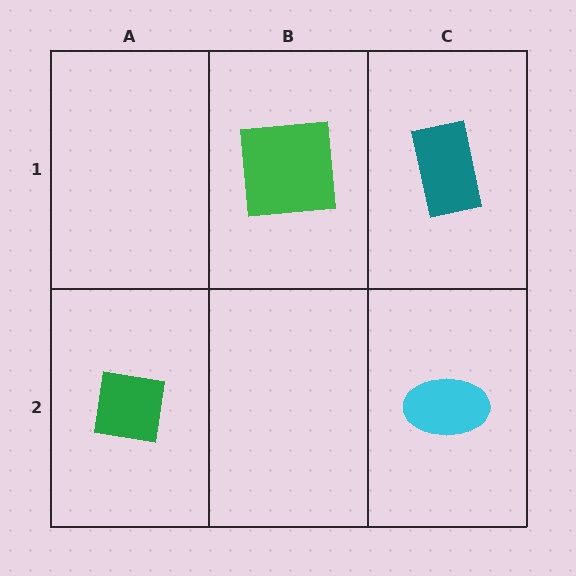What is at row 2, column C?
A cyan ellipse.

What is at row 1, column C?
A teal rectangle.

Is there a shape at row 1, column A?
No, that cell is empty.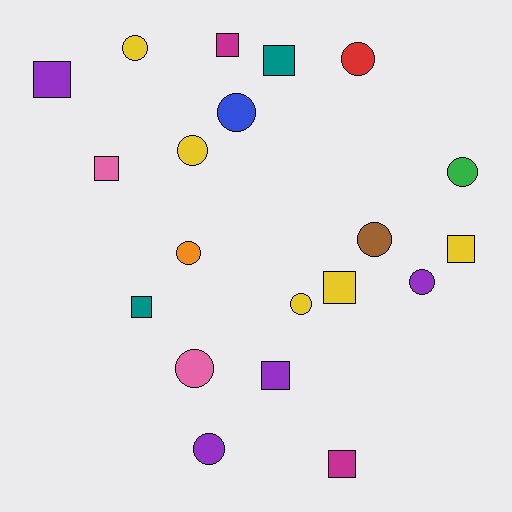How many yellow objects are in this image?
There are 5 yellow objects.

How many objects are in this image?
There are 20 objects.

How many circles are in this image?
There are 11 circles.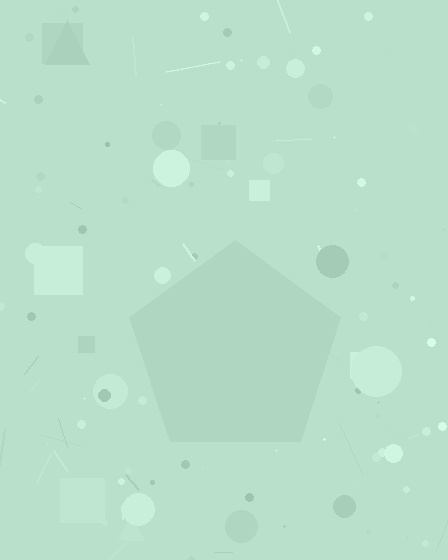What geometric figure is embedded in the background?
A pentagon is embedded in the background.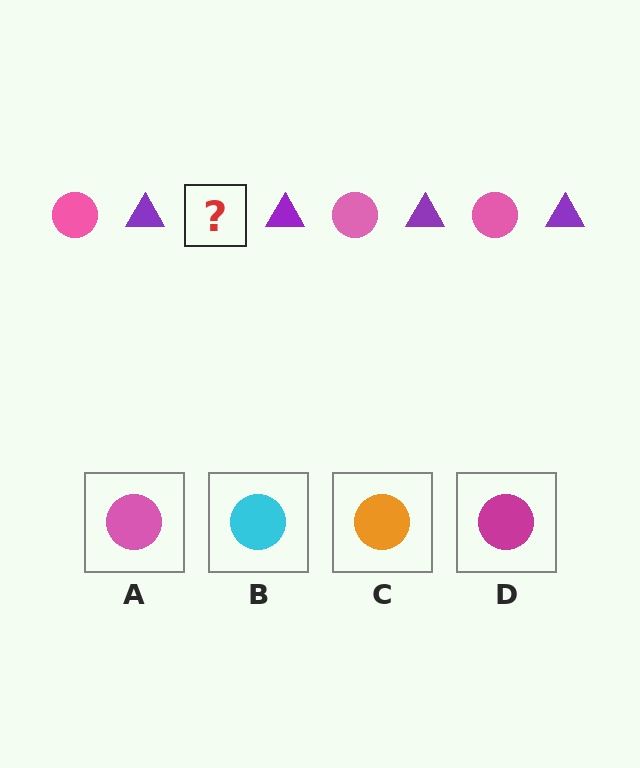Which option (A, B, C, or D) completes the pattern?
A.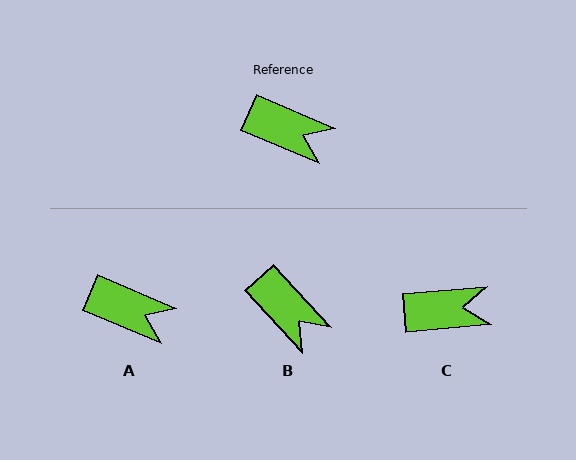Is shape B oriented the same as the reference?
No, it is off by about 24 degrees.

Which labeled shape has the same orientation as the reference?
A.